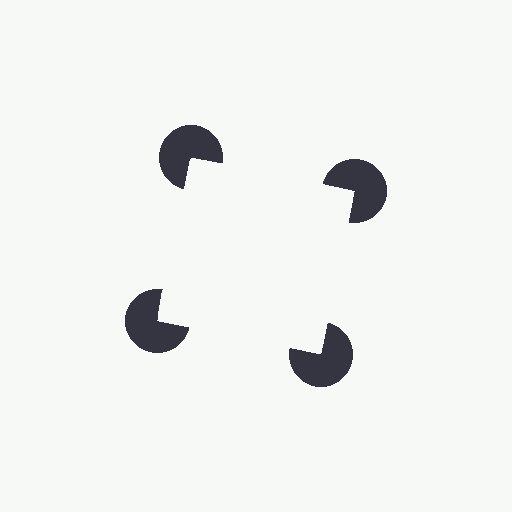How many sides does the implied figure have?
4 sides.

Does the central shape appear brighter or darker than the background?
It typically appears slightly brighter than the background, even though no actual brightness change is drawn.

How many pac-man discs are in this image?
There are 4 — one at each vertex of the illusory square.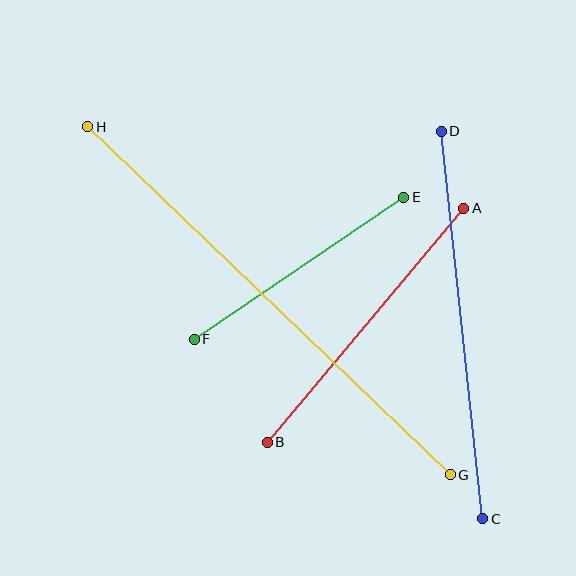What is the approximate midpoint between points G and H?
The midpoint is at approximately (269, 301) pixels.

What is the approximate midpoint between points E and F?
The midpoint is at approximately (299, 268) pixels.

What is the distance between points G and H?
The distance is approximately 502 pixels.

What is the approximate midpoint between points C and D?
The midpoint is at approximately (462, 325) pixels.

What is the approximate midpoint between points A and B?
The midpoint is at approximately (365, 325) pixels.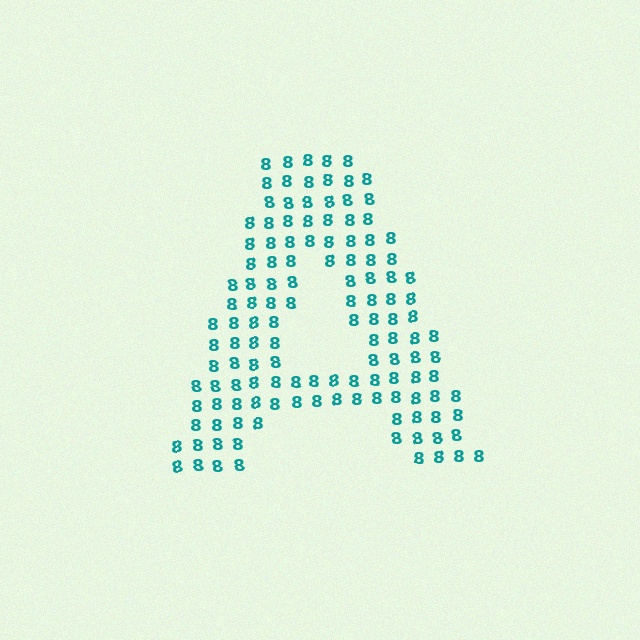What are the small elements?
The small elements are digit 8's.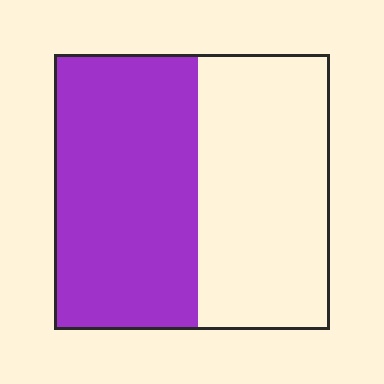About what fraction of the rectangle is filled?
About one half (1/2).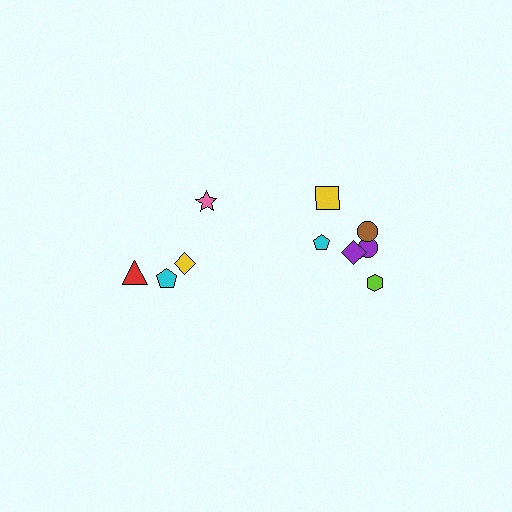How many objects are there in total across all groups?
There are 10 objects.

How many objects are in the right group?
There are 6 objects.